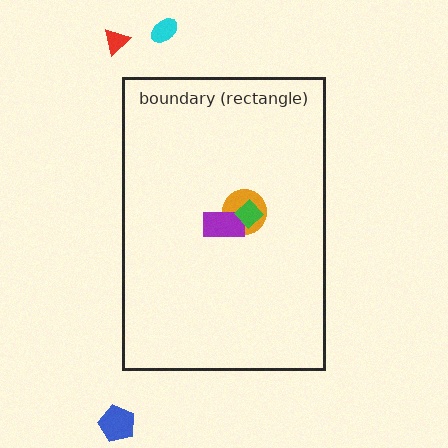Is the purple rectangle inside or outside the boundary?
Inside.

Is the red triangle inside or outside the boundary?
Outside.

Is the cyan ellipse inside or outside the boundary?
Outside.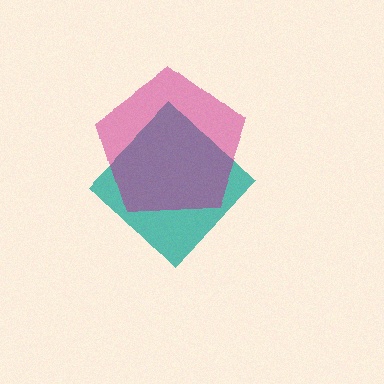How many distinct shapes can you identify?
There are 2 distinct shapes: a teal diamond, a magenta pentagon.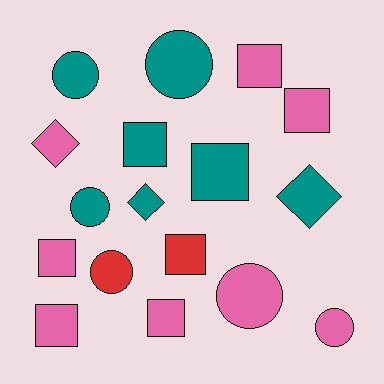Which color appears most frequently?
Pink, with 8 objects.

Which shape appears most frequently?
Square, with 8 objects.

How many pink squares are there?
There are 5 pink squares.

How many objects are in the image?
There are 17 objects.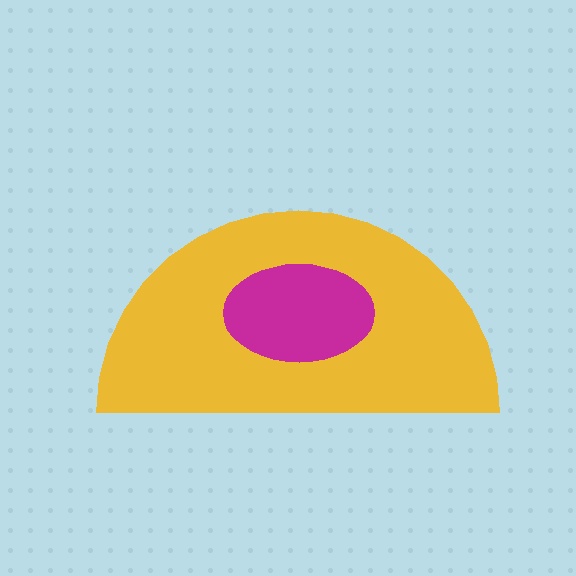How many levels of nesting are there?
2.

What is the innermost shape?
The magenta ellipse.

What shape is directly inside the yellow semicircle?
The magenta ellipse.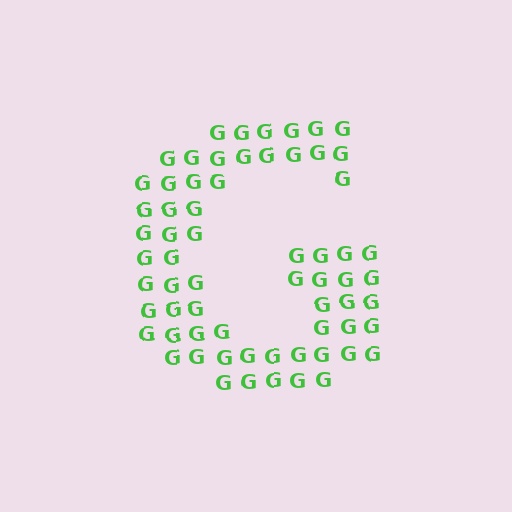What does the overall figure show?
The overall figure shows the letter G.